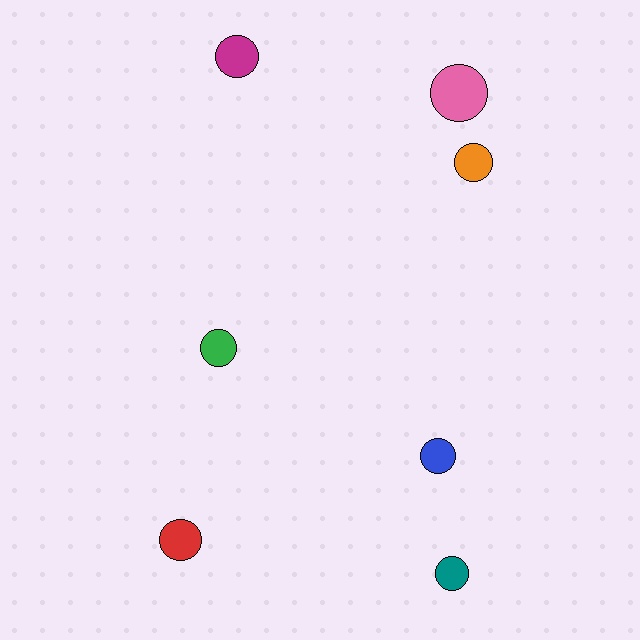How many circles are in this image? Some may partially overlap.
There are 7 circles.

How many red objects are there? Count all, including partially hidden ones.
There is 1 red object.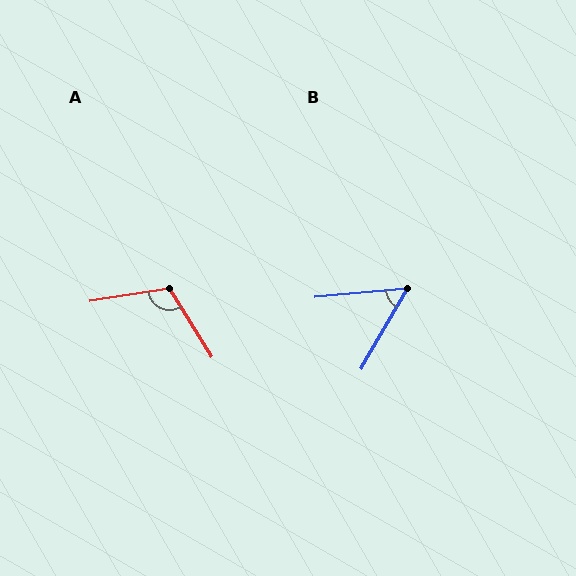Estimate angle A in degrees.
Approximately 113 degrees.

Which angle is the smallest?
B, at approximately 55 degrees.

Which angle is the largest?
A, at approximately 113 degrees.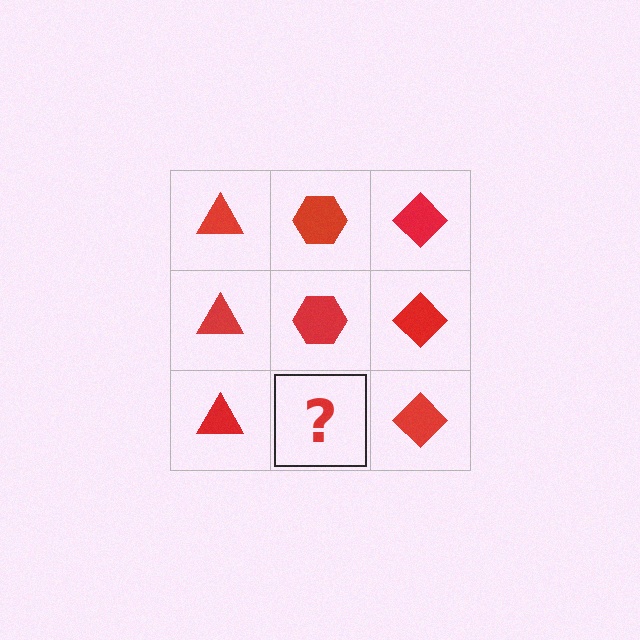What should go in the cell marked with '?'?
The missing cell should contain a red hexagon.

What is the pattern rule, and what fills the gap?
The rule is that each column has a consistent shape. The gap should be filled with a red hexagon.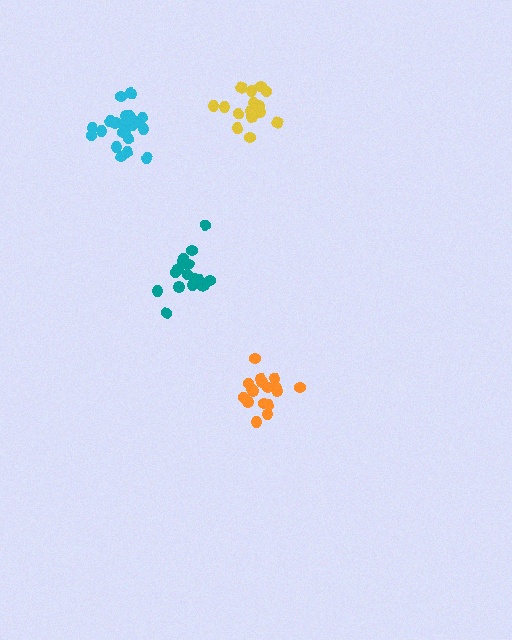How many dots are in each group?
Group 1: 19 dots, Group 2: 15 dots, Group 3: 21 dots, Group 4: 17 dots (72 total).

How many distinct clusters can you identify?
There are 4 distinct clusters.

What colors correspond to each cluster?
The clusters are colored: teal, yellow, cyan, orange.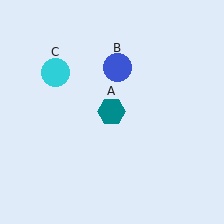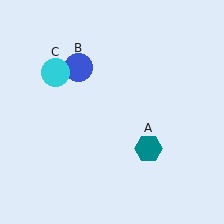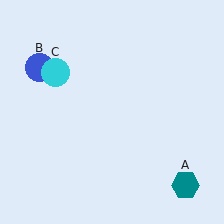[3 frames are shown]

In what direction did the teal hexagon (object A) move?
The teal hexagon (object A) moved down and to the right.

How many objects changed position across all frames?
2 objects changed position: teal hexagon (object A), blue circle (object B).